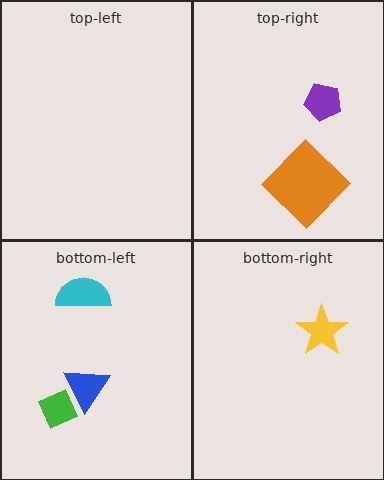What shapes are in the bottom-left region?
The cyan semicircle, the green diamond, the blue triangle.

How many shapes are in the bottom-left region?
3.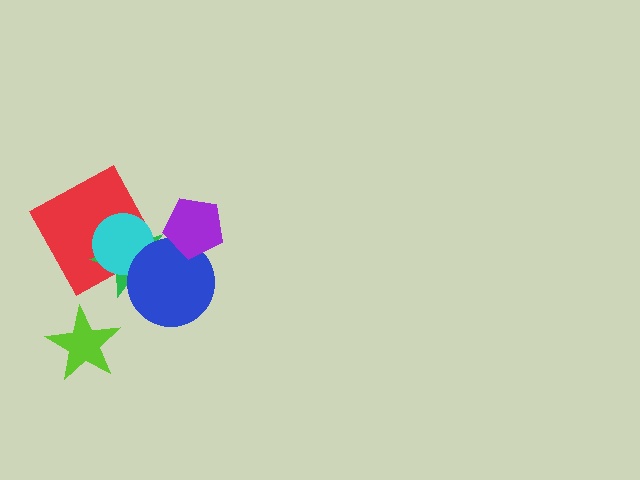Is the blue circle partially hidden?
Yes, it is partially covered by another shape.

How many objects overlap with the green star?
3 objects overlap with the green star.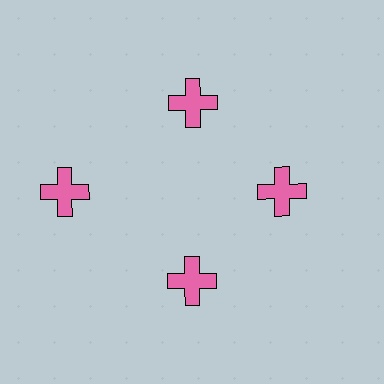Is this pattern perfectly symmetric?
No. The 4 pink crosses are arranged in a ring, but one element near the 9 o'clock position is pushed outward from the center, breaking the 4-fold rotational symmetry.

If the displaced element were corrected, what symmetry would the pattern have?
It would have 4-fold rotational symmetry — the pattern would map onto itself every 90 degrees.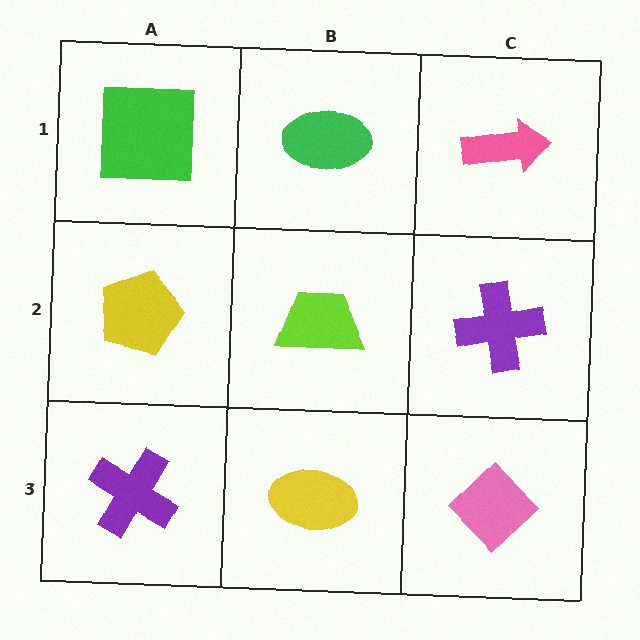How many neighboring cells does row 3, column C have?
2.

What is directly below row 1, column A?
A yellow pentagon.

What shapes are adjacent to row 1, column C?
A purple cross (row 2, column C), a green ellipse (row 1, column B).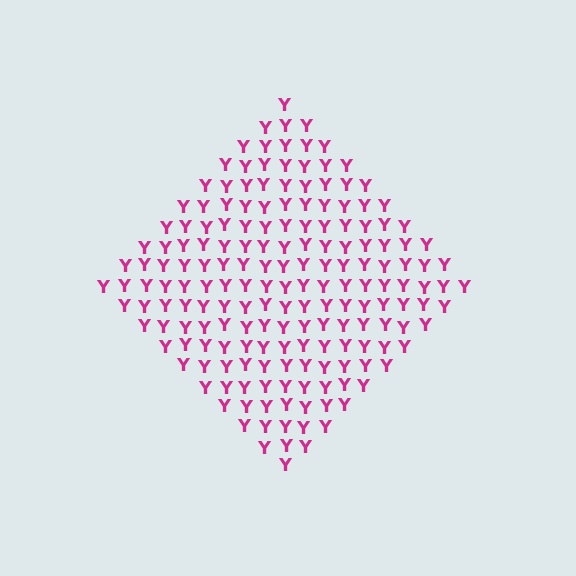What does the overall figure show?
The overall figure shows a diamond.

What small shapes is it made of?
It is made of small letter Y's.